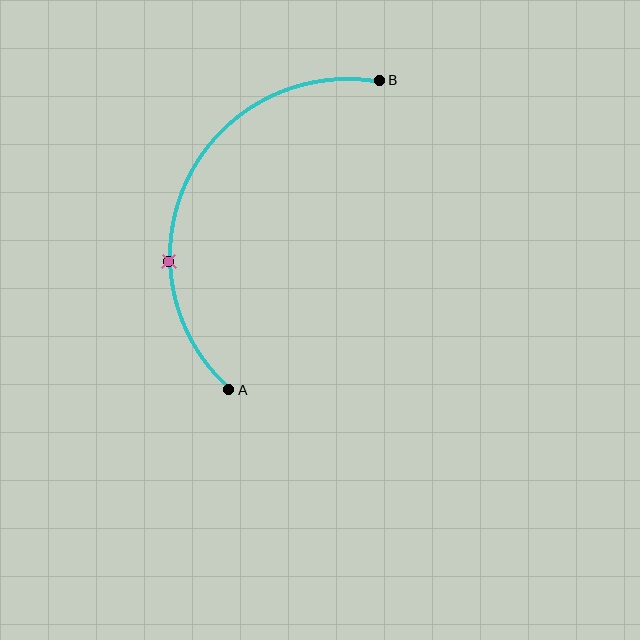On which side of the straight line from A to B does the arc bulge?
The arc bulges to the left of the straight line connecting A and B.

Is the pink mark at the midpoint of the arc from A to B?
No. The pink mark lies on the arc but is closer to endpoint A. The arc midpoint would be at the point on the curve equidistant along the arc from both A and B.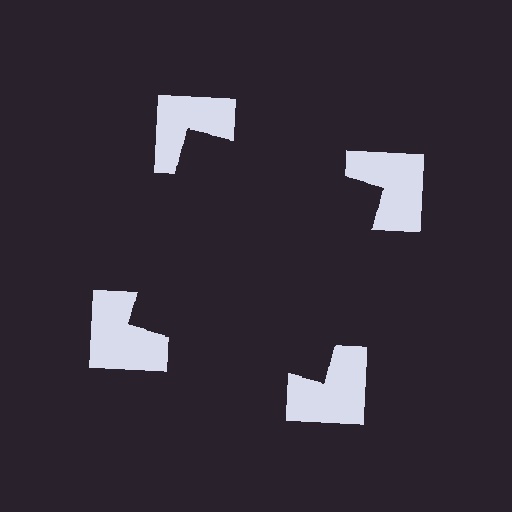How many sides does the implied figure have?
4 sides.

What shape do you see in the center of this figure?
An illusory square — its edges are inferred from the aligned wedge cuts in the notched squares, not physically drawn.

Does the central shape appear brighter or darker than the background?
It typically appears slightly darker than the background, even though no actual brightness change is drawn.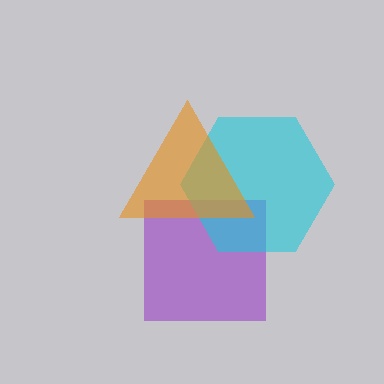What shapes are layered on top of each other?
The layered shapes are: a purple square, a cyan hexagon, an orange triangle.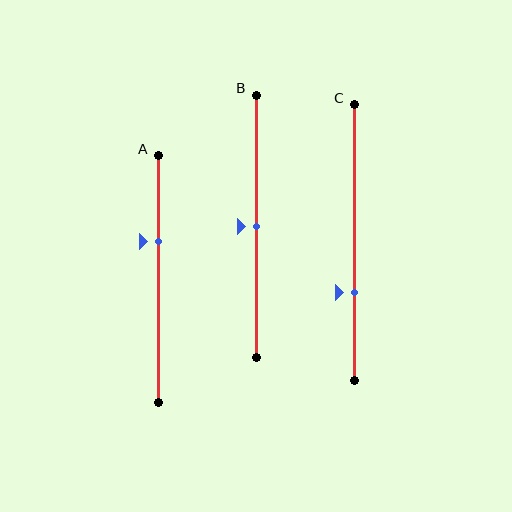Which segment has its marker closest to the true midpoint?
Segment B has its marker closest to the true midpoint.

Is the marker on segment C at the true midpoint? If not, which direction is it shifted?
No, the marker on segment C is shifted downward by about 18% of the segment length.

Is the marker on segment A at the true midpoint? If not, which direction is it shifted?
No, the marker on segment A is shifted upward by about 15% of the segment length.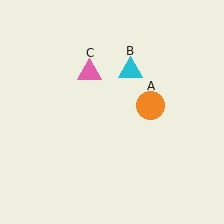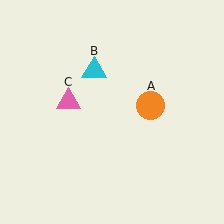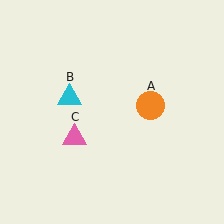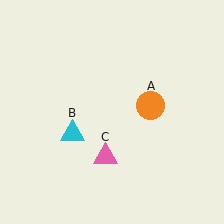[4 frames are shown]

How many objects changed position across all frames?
2 objects changed position: cyan triangle (object B), pink triangle (object C).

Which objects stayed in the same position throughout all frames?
Orange circle (object A) remained stationary.